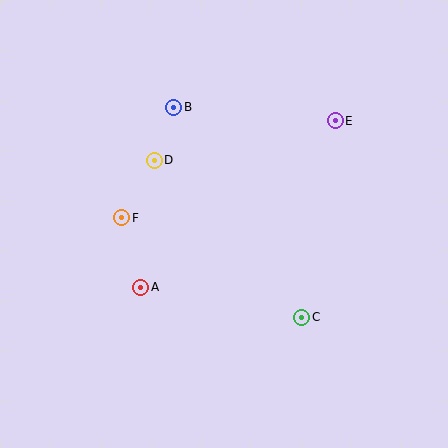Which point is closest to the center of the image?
Point D at (154, 160) is closest to the center.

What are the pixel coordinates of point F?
Point F is at (122, 218).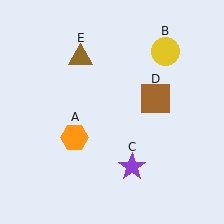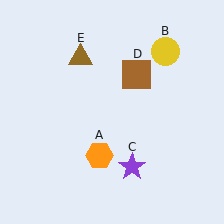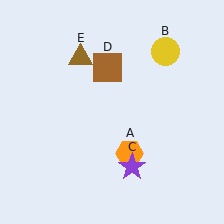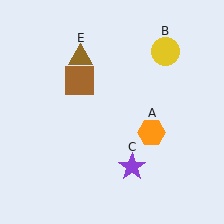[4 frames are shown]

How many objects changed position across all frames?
2 objects changed position: orange hexagon (object A), brown square (object D).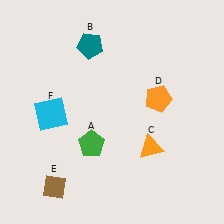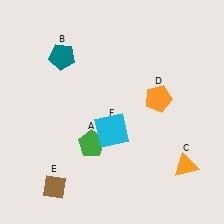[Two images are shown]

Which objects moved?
The objects that moved are: the teal pentagon (B), the orange triangle (C), the cyan square (F).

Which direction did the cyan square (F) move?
The cyan square (F) moved right.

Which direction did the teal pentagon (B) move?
The teal pentagon (B) moved left.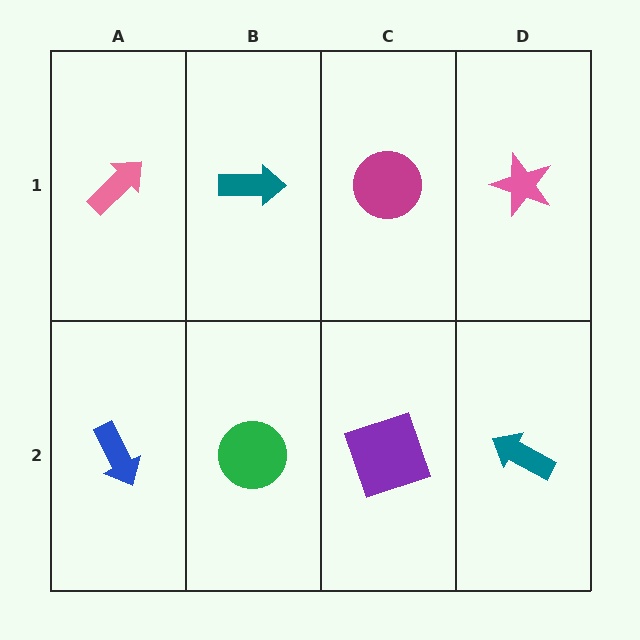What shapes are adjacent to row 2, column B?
A teal arrow (row 1, column B), a blue arrow (row 2, column A), a purple square (row 2, column C).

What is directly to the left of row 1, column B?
A pink arrow.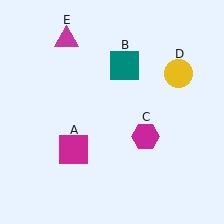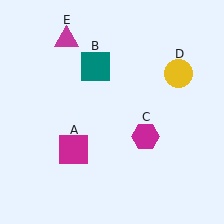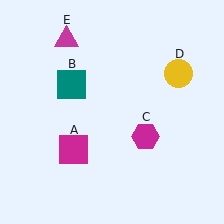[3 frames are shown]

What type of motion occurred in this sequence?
The teal square (object B) rotated counterclockwise around the center of the scene.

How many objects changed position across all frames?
1 object changed position: teal square (object B).